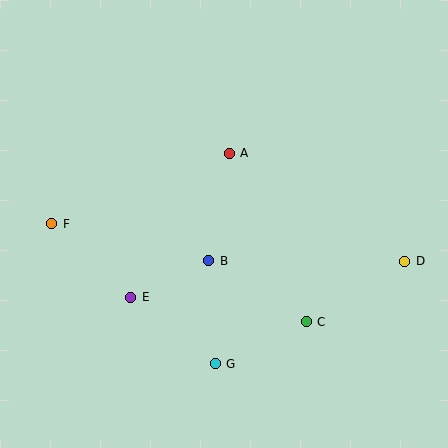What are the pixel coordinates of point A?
Point A is at (229, 153).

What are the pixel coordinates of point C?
Point C is at (306, 322).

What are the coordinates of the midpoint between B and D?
The midpoint between B and D is at (307, 261).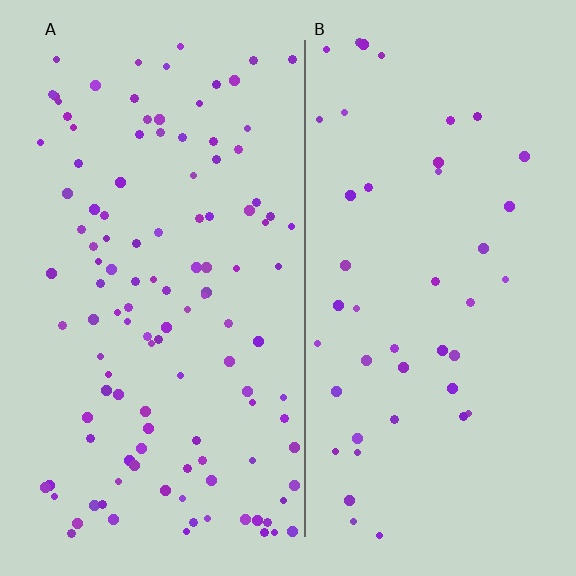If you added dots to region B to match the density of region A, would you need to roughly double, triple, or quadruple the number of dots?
Approximately triple.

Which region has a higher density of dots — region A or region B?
A (the left).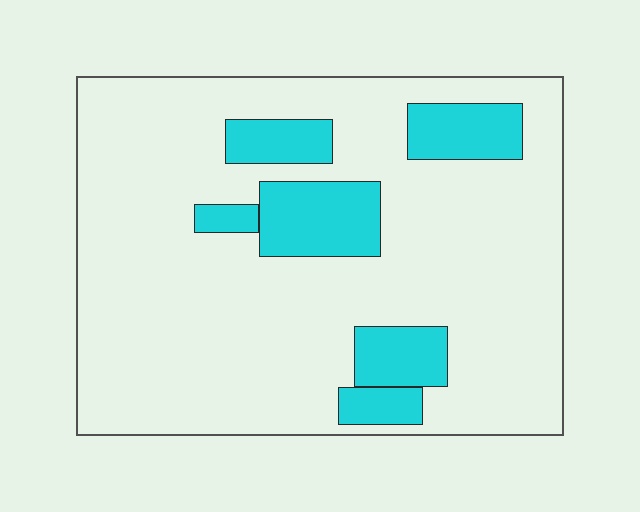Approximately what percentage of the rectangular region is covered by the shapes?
Approximately 20%.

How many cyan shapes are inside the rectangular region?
6.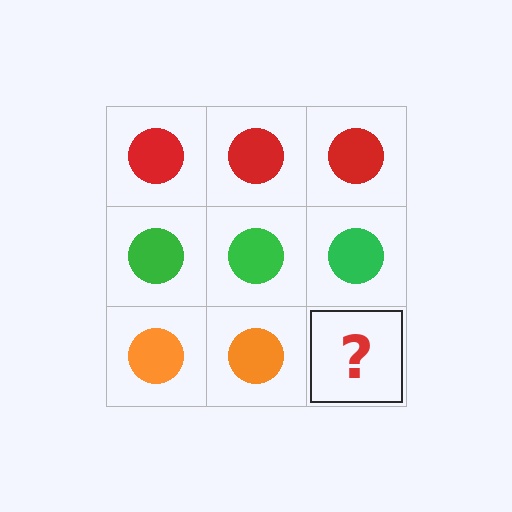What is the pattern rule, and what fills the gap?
The rule is that each row has a consistent color. The gap should be filled with an orange circle.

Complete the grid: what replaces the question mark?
The question mark should be replaced with an orange circle.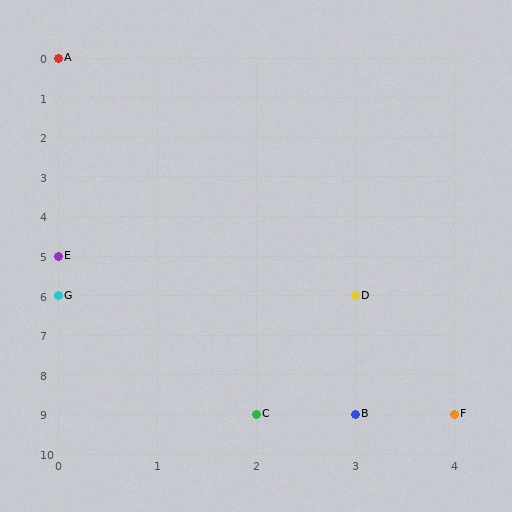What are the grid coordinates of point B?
Point B is at grid coordinates (3, 9).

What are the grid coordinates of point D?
Point D is at grid coordinates (3, 6).